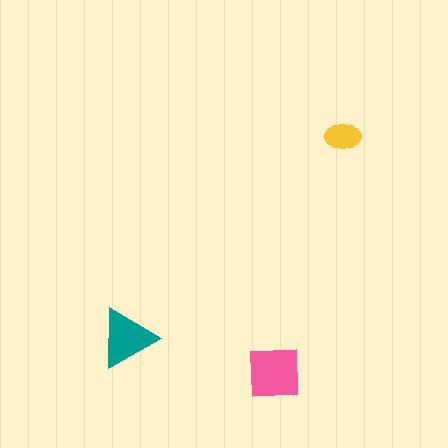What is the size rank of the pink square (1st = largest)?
1st.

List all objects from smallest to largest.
The yellow ellipse, the teal triangle, the pink square.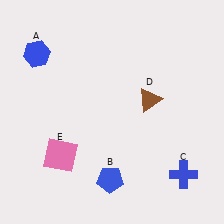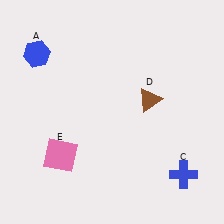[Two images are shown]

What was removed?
The blue pentagon (B) was removed in Image 2.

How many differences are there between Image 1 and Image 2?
There is 1 difference between the two images.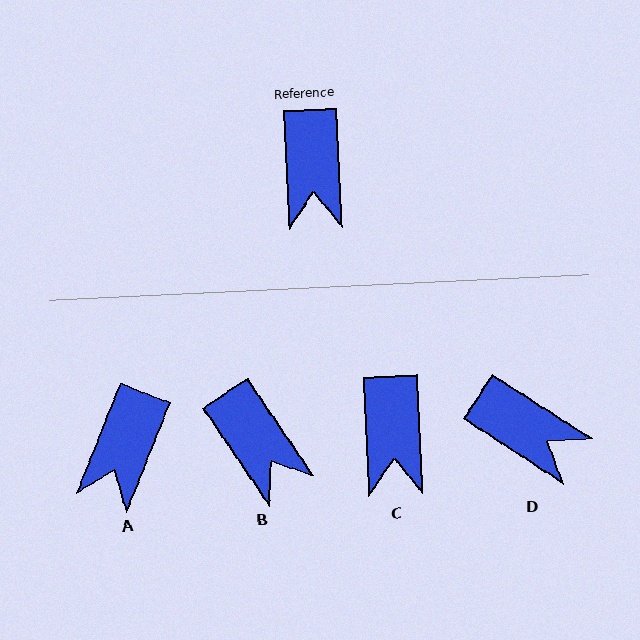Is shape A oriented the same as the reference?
No, it is off by about 24 degrees.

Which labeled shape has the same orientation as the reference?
C.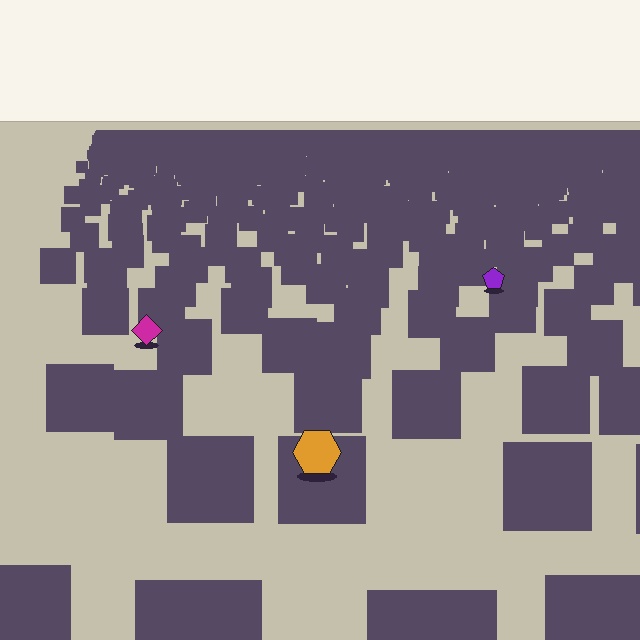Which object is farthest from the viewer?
The purple pentagon is farthest from the viewer. It appears smaller and the ground texture around it is denser.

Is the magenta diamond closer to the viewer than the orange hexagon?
No. The orange hexagon is closer — you can tell from the texture gradient: the ground texture is coarser near it.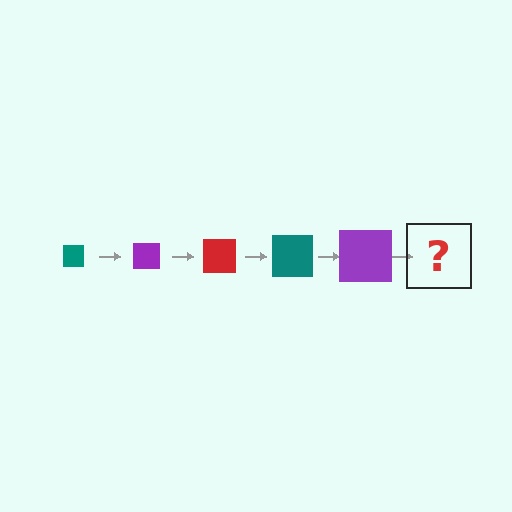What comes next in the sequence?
The next element should be a red square, larger than the previous one.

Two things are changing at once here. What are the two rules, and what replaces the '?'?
The two rules are that the square grows larger each step and the color cycles through teal, purple, and red. The '?' should be a red square, larger than the previous one.